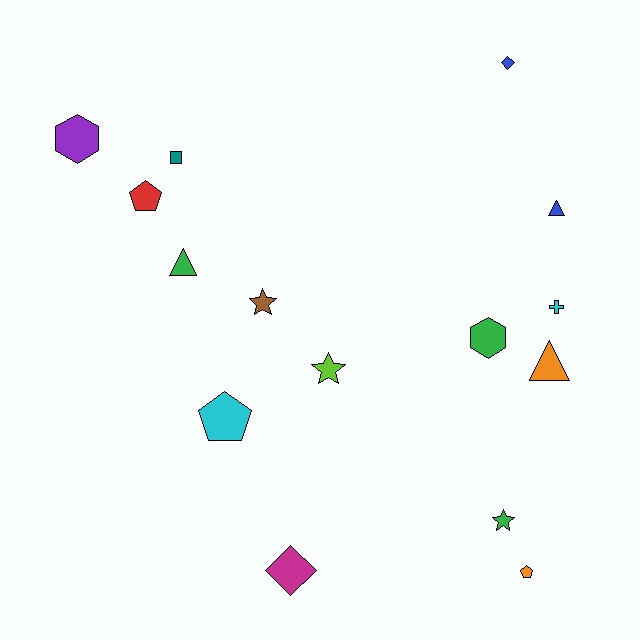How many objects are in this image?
There are 15 objects.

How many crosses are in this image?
There is 1 cross.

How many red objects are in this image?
There is 1 red object.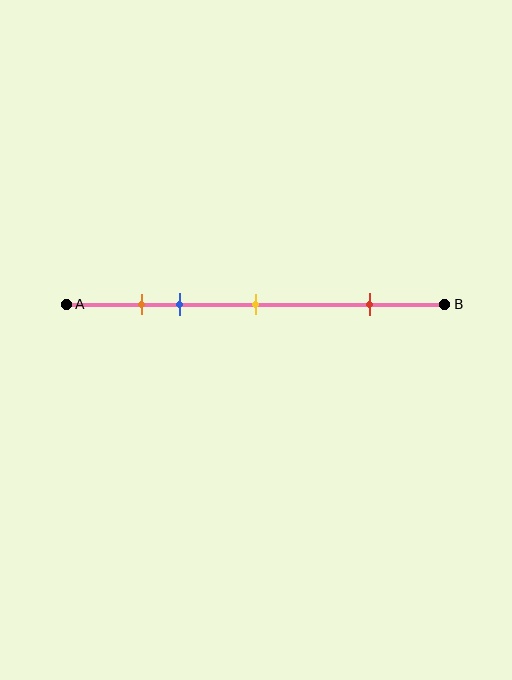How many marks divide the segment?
There are 4 marks dividing the segment.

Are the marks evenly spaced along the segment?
No, the marks are not evenly spaced.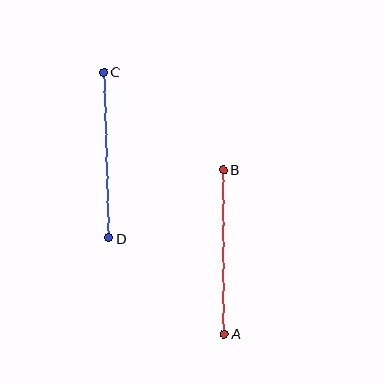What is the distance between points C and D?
The distance is approximately 166 pixels.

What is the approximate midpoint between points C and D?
The midpoint is at approximately (106, 155) pixels.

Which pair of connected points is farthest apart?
Points C and D are farthest apart.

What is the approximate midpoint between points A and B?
The midpoint is at approximately (224, 252) pixels.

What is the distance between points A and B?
The distance is approximately 164 pixels.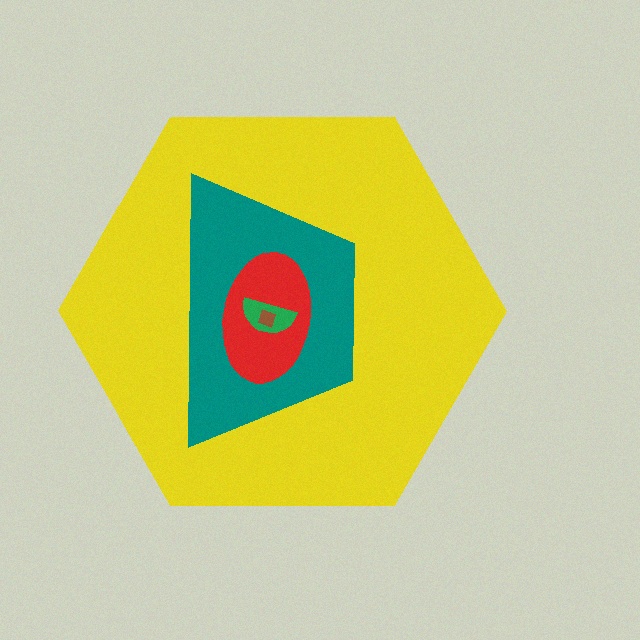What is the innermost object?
The brown square.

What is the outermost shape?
The yellow hexagon.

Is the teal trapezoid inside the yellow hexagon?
Yes.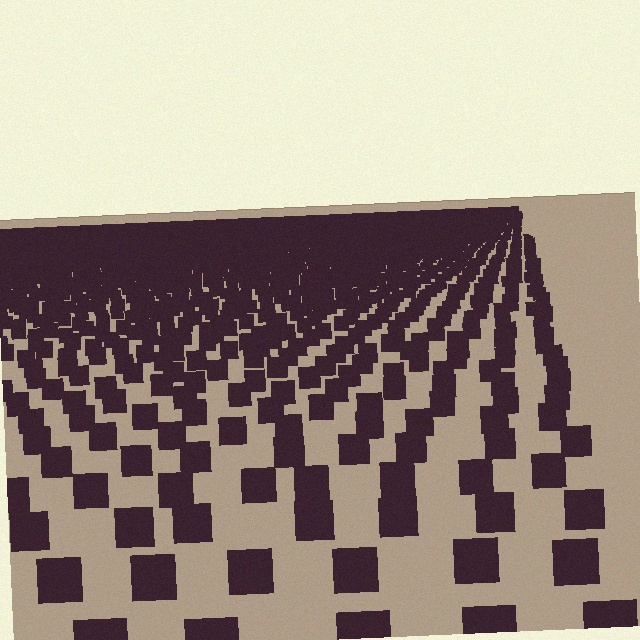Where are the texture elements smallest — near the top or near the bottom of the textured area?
Near the top.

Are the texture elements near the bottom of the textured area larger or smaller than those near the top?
Larger. Near the bottom, elements are closer to the viewer and appear at a bigger on-screen size.